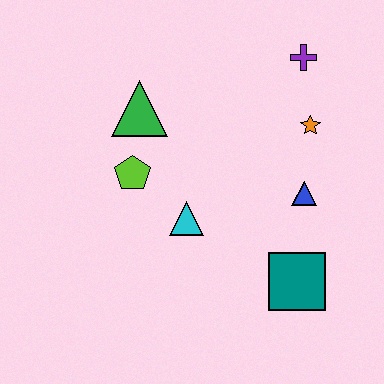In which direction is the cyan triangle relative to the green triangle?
The cyan triangle is below the green triangle.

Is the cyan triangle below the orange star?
Yes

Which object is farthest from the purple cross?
The teal square is farthest from the purple cross.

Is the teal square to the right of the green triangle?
Yes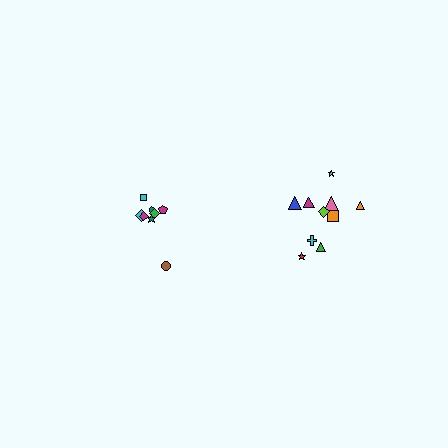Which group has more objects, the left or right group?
The right group.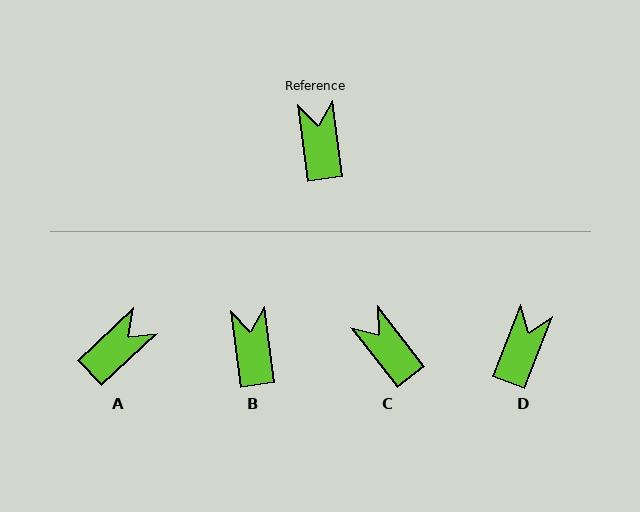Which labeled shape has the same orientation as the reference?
B.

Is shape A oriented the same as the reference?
No, it is off by about 54 degrees.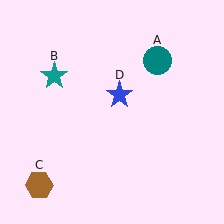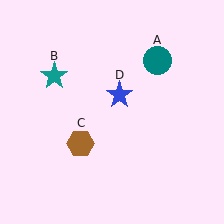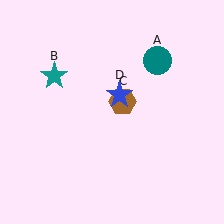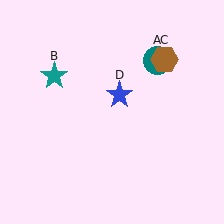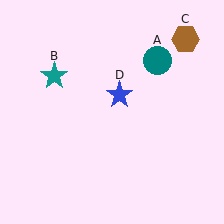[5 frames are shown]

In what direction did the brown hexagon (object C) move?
The brown hexagon (object C) moved up and to the right.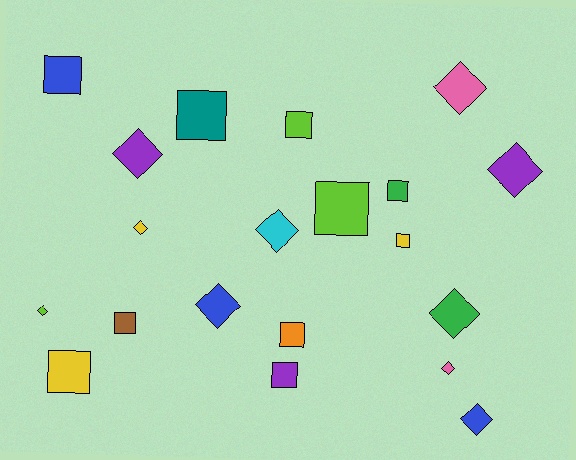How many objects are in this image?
There are 20 objects.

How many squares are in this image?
There are 10 squares.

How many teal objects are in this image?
There is 1 teal object.